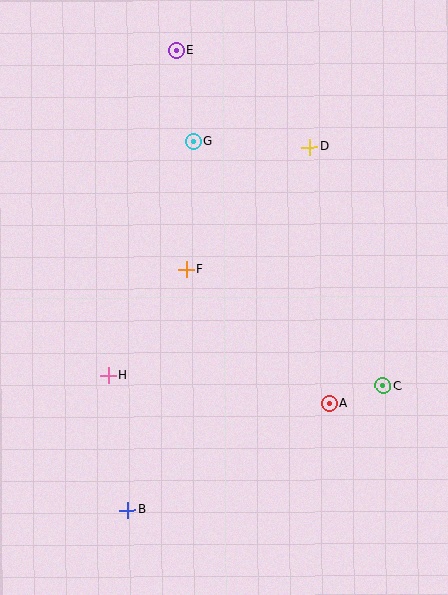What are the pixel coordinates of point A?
Point A is at (329, 404).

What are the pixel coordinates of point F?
Point F is at (186, 269).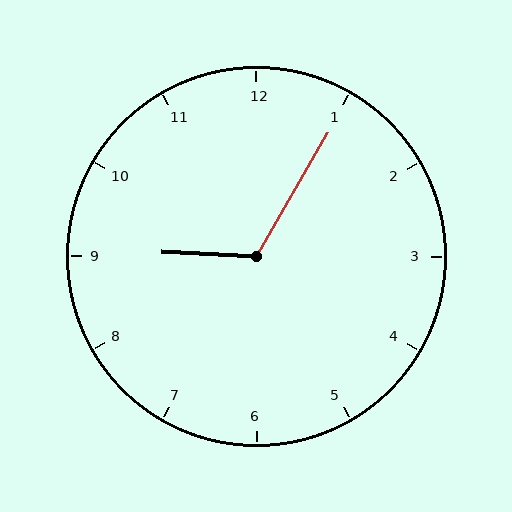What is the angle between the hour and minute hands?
Approximately 118 degrees.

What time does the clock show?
9:05.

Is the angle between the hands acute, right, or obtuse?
It is obtuse.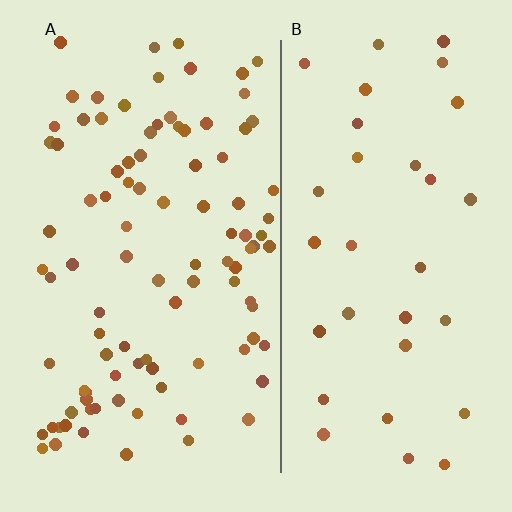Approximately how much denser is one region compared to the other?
Approximately 2.8× — region A over region B.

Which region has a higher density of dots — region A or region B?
A (the left).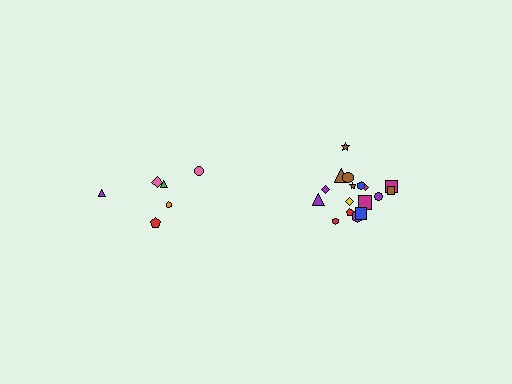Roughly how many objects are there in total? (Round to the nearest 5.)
Roughly 25 objects in total.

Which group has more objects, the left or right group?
The right group.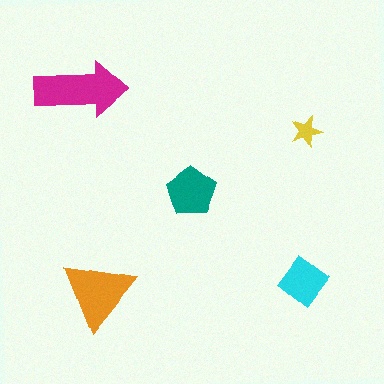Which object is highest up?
The magenta arrow is topmost.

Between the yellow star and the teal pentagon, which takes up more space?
The teal pentagon.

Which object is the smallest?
The yellow star.